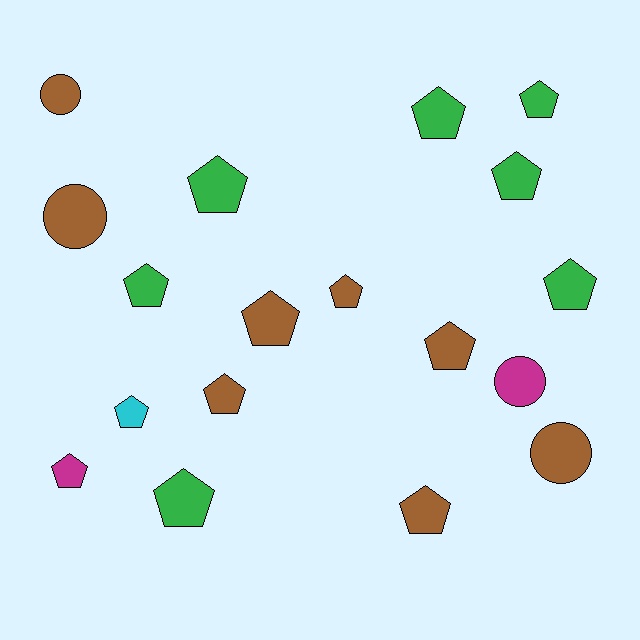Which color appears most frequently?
Brown, with 8 objects.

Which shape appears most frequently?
Pentagon, with 14 objects.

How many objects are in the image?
There are 18 objects.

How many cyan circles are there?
There are no cyan circles.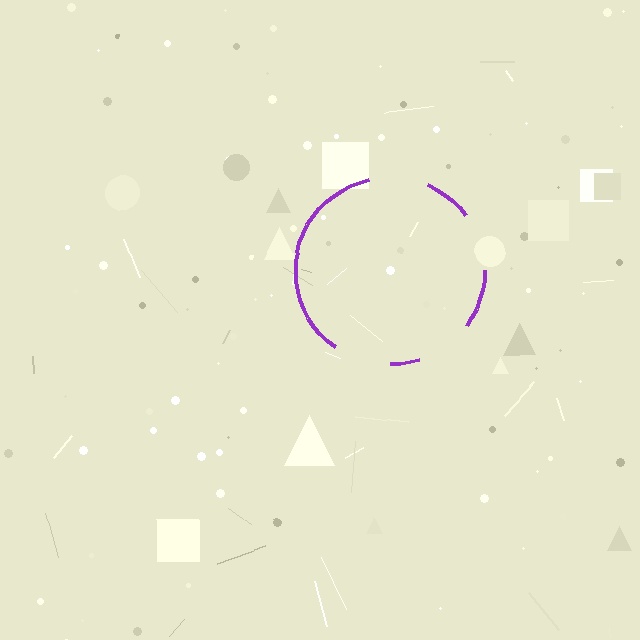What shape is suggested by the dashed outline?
The dashed outline suggests a circle.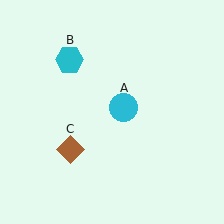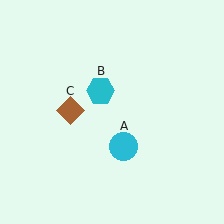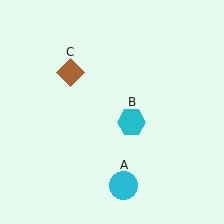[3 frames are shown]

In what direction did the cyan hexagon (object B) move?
The cyan hexagon (object B) moved down and to the right.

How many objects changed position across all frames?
3 objects changed position: cyan circle (object A), cyan hexagon (object B), brown diamond (object C).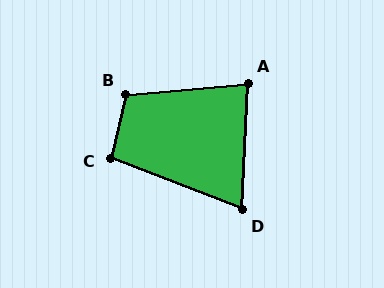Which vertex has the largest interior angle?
B, at approximately 109 degrees.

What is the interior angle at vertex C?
Approximately 98 degrees (obtuse).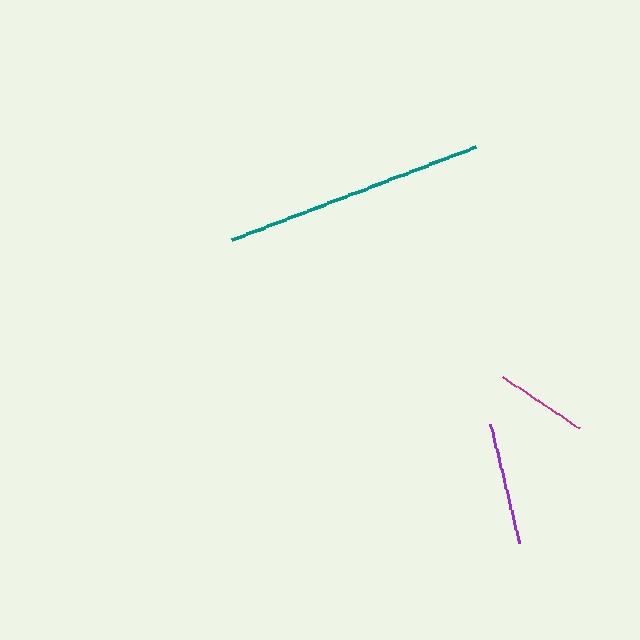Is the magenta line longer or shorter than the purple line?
The purple line is longer than the magenta line.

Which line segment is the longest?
The teal line is the longest at approximately 261 pixels.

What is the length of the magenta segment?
The magenta segment is approximately 92 pixels long.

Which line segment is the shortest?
The magenta line is the shortest at approximately 92 pixels.